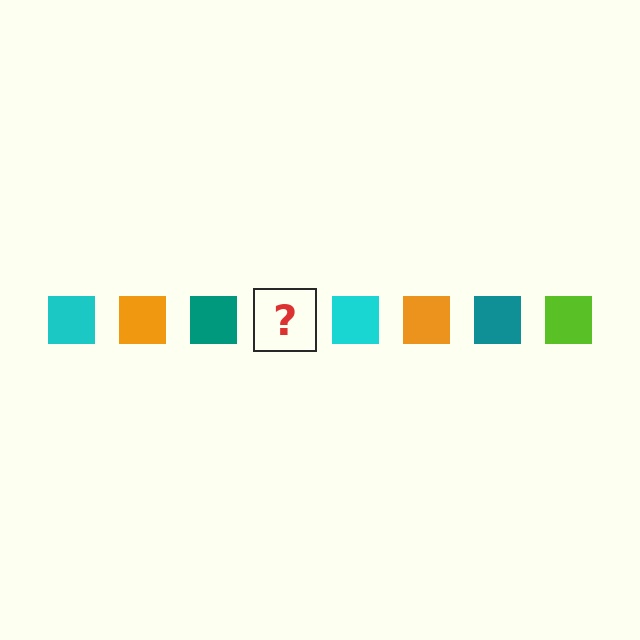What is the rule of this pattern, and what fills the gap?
The rule is that the pattern cycles through cyan, orange, teal, lime squares. The gap should be filled with a lime square.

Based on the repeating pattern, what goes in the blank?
The blank should be a lime square.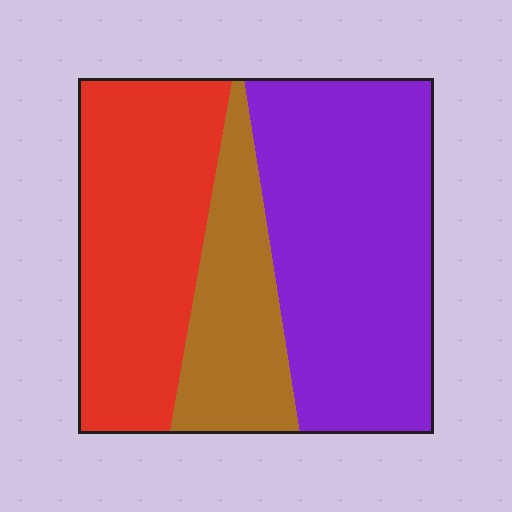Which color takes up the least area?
Brown, at roughly 20%.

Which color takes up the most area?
Purple, at roughly 45%.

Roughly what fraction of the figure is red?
Red takes up about one third (1/3) of the figure.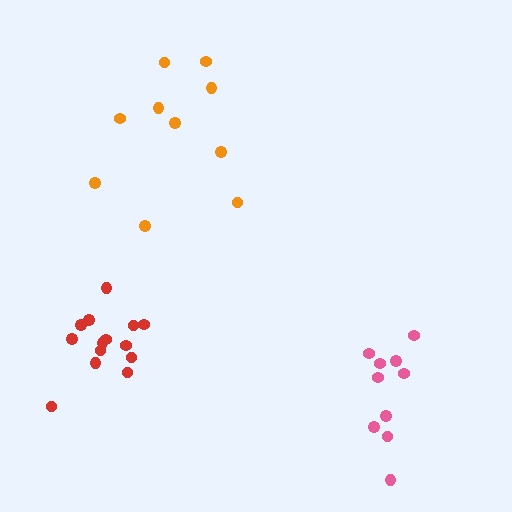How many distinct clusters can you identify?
There are 3 distinct clusters.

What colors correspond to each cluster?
The clusters are colored: pink, orange, red.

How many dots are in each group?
Group 1: 10 dots, Group 2: 10 dots, Group 3: 14 dots (34 total).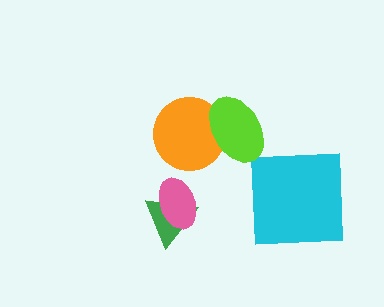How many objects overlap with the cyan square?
0 objects overlap with the cyan square.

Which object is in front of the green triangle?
The pink ellipse is in front of the green triangle.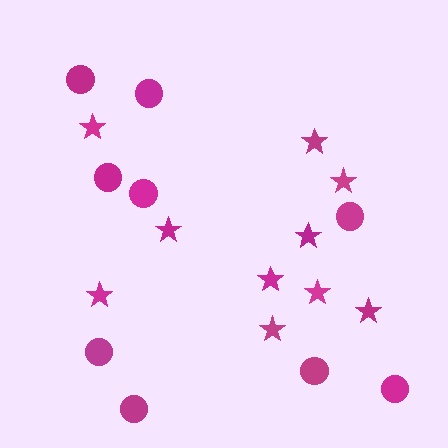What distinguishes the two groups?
There are 2 groups: one group of circles (9) and one group of stars (10).